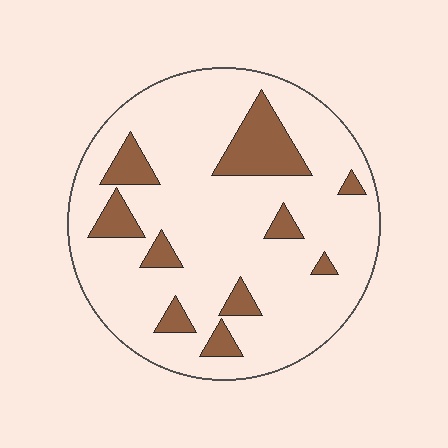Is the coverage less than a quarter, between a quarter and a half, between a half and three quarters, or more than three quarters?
Less than a quarter.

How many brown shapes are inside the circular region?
10.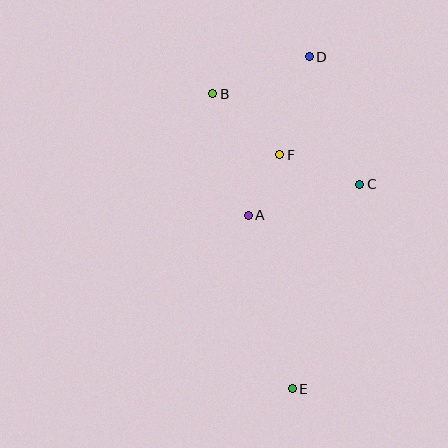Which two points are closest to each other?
Points A and F are closest to each other.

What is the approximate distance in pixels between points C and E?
The distance between C and E is approximately 215 pixels.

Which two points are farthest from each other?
Points D and E are farthest from each other.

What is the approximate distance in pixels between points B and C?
The distance between B and C is approximately 173 pixels.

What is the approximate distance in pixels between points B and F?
The distance between B and F is approximately 91 pixels.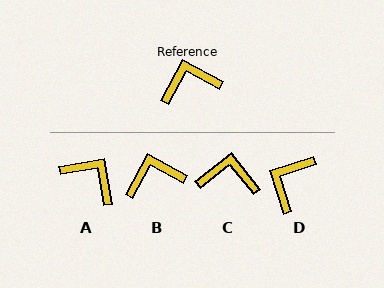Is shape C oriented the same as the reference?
No, it is off by about 23 degrees.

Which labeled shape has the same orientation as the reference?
B.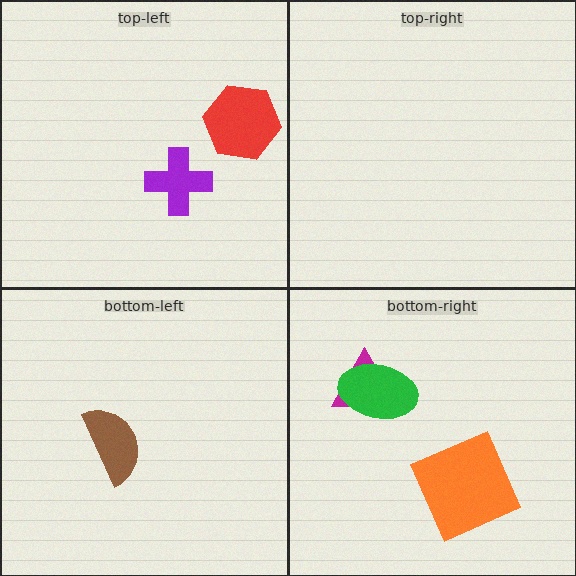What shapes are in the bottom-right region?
The orange square, the magenta triangle, the green ellipse.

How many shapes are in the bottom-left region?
1.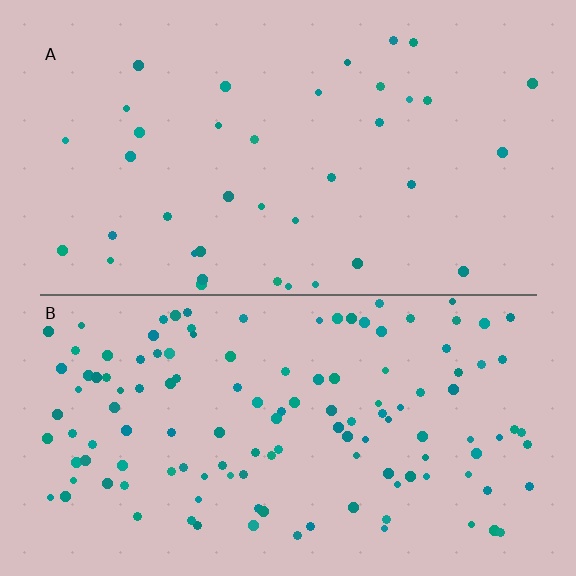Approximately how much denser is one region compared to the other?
Approximately 3.4× — region B over region A.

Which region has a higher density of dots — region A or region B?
B (the bottom).